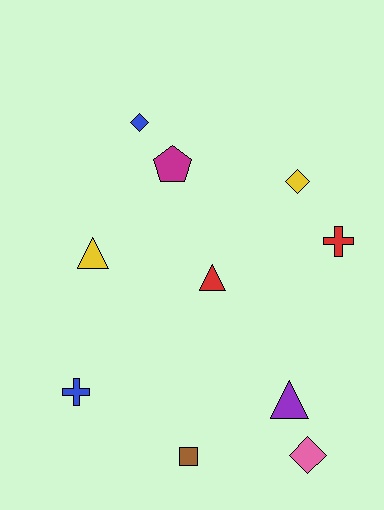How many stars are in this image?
There are no stars.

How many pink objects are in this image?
There is 1 pink object.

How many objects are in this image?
There are 10 objects.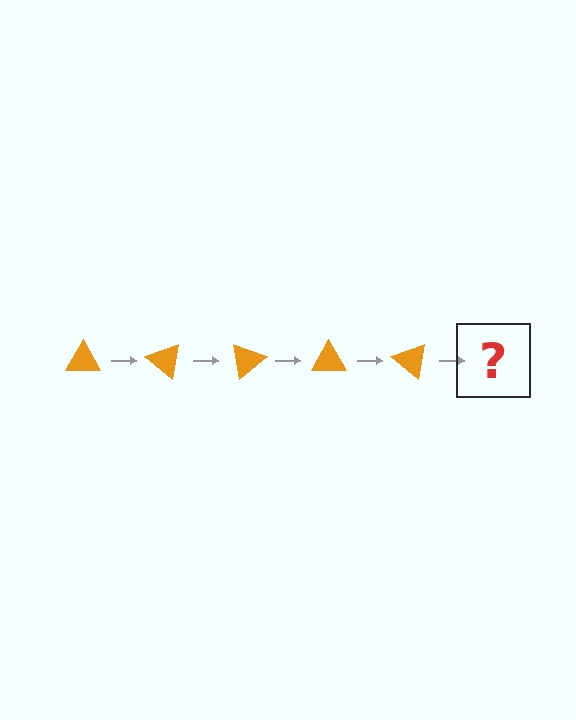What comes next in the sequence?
The next element should be an orange triangle rotated 200 degrees.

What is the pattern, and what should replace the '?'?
The pattern is that the triangle rotates 40 degrees each step. The '?' should be an orange triangle rotated 200 degrees.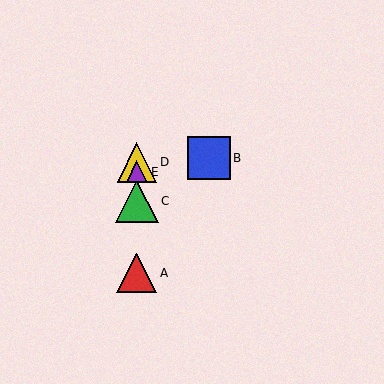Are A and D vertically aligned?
Yes, both are at x≈137.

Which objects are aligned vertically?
Objects A, C, D, E are aligned vertically.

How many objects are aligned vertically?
4 objects (A, C, D, E) are aligned vertically.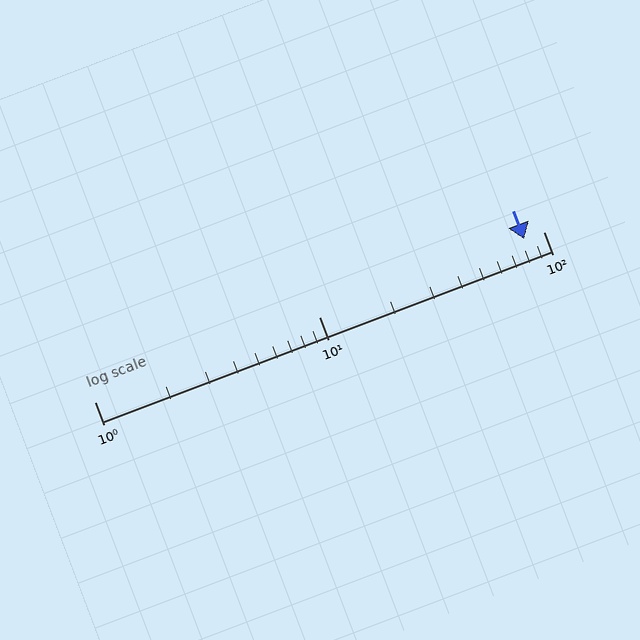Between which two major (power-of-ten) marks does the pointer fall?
The pointer is between 10 and 100.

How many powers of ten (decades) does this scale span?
The scale spans 2 decades, from 1 to 100.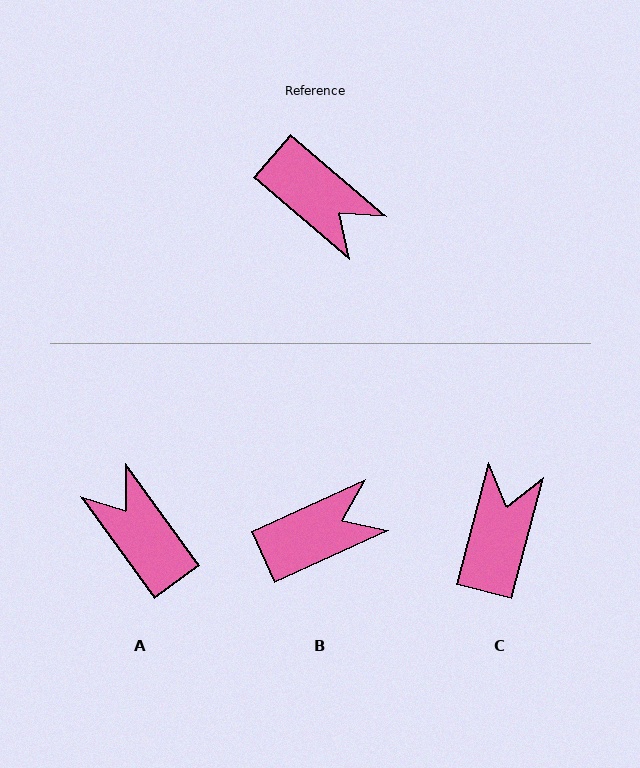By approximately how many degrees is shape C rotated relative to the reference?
Approximately 116 degrees counter-clockwise.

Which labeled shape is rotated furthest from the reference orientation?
A, about 167 degrees away.